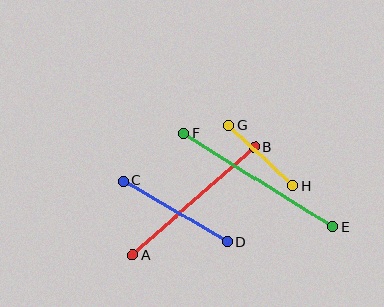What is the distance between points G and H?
The distance is approximately 89 pixels.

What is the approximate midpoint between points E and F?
The midpoint is at approximately (258, 180) pixels.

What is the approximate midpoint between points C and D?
The midpoint is at approximately (175, 211) pixels.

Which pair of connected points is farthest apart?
Points E and F are farthest apart.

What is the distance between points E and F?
The distance is approximately 175 pixels.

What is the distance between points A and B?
The distance is approximately 162 pixels.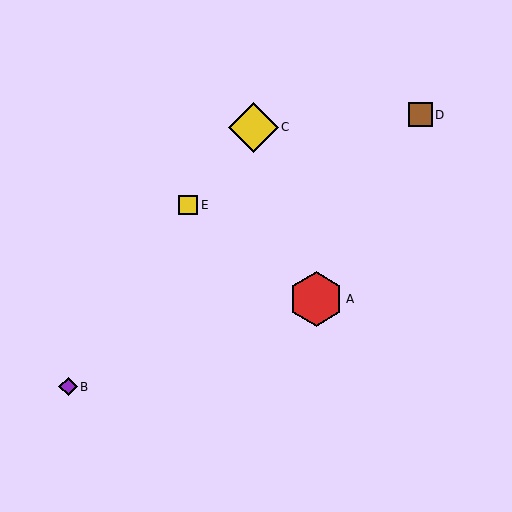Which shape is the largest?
The red hexagon (labeled A) is the largest.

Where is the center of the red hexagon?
The center of the red hexagon is at (316, 299).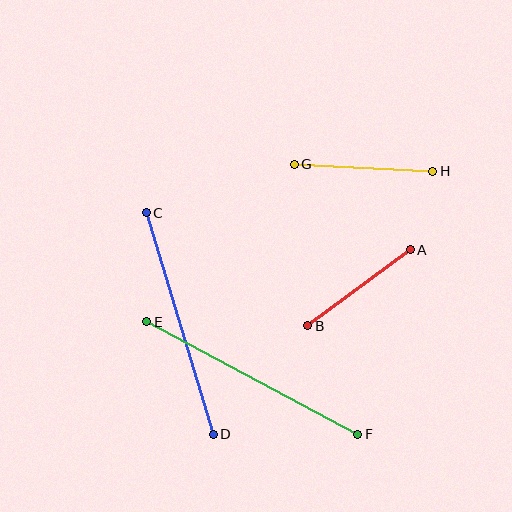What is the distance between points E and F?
The distance is approximately 239 pixels.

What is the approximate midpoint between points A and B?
The midpoint is at approximately (359, 288) pixels.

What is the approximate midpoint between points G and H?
The midpoint is at approximately (364, 168) pixels.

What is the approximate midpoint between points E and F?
The midpoint is at approximately (252, 378) pixels.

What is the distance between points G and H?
The distance is approximately 139 pixels.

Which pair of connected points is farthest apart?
Points E and F are farthest apart.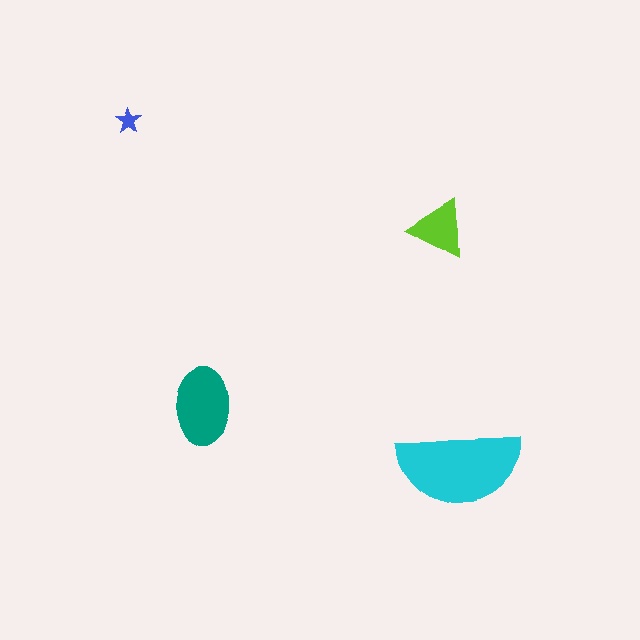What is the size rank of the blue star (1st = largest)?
4th.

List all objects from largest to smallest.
The cyan semicircle, the teal ellipse, the lime triangle, the blue star.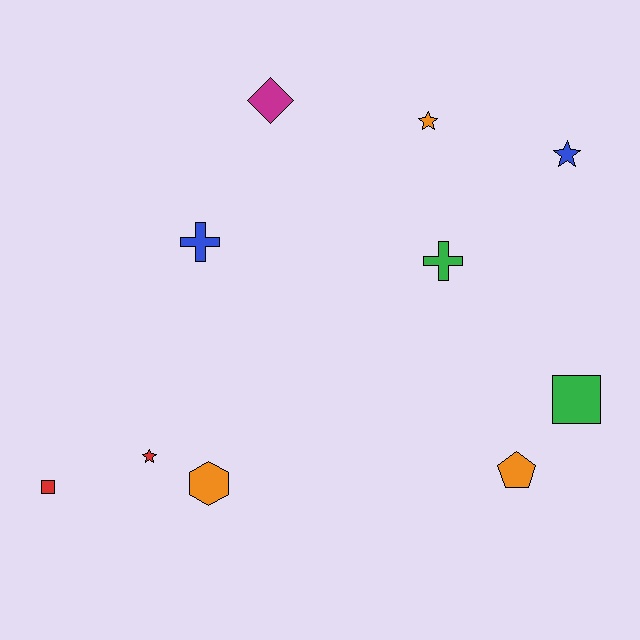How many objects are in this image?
There are 10 objects.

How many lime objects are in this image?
There are no lime objects.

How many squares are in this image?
There are 2 squares.